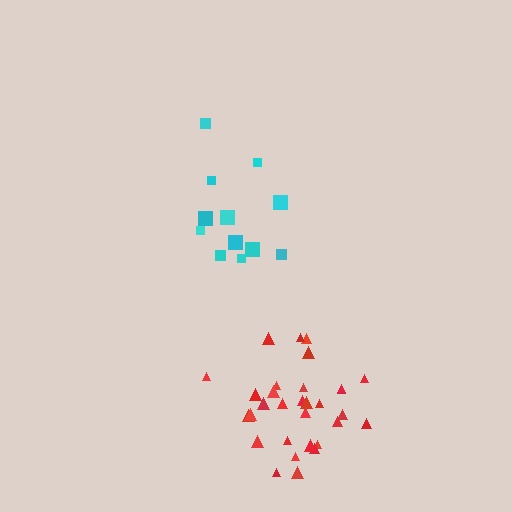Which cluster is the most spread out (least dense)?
Cyan.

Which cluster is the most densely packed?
Red.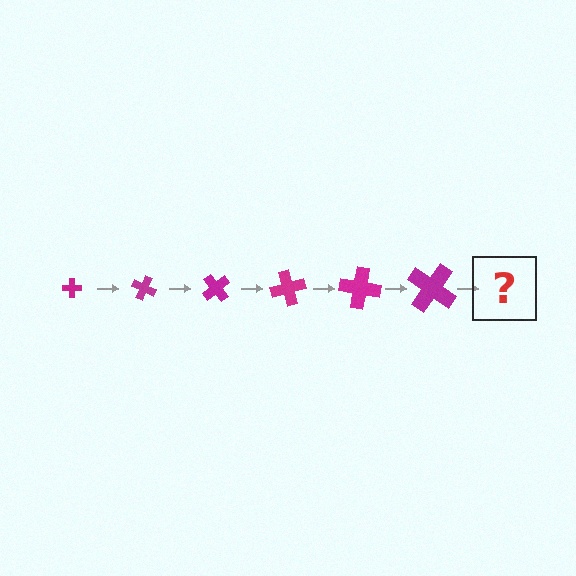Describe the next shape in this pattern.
It should be a cross, larger than the previous one and rotated 150 degrees from the start.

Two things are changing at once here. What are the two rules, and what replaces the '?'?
The two rules are that the cross grows larger each step and it rotates 25 degrees each step. The '?' should be a cross, larger than the previous one and rotated 150 degrees from the start.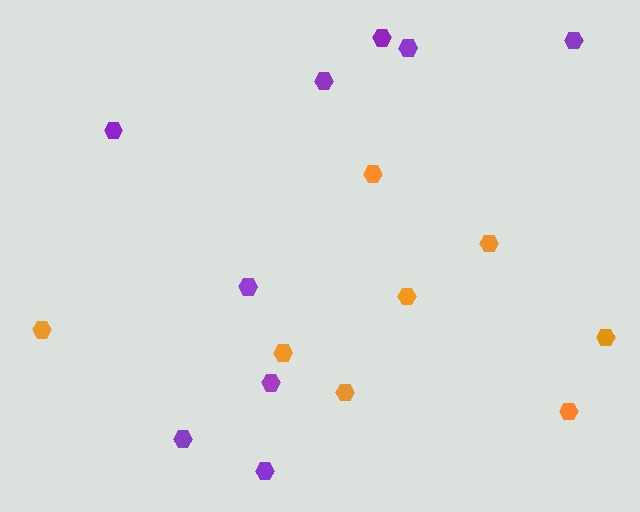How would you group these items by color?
There are 2 groups: one group of purple hexagons (9) and one group of orange hexagons (8).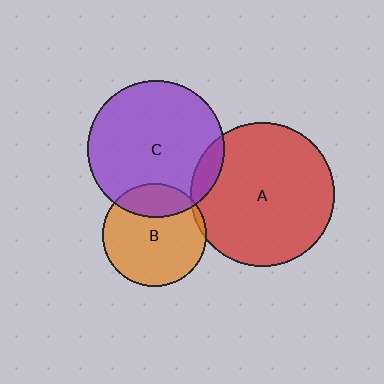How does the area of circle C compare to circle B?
Approximately 1.8 times.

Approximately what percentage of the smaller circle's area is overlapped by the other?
Approximately 10%.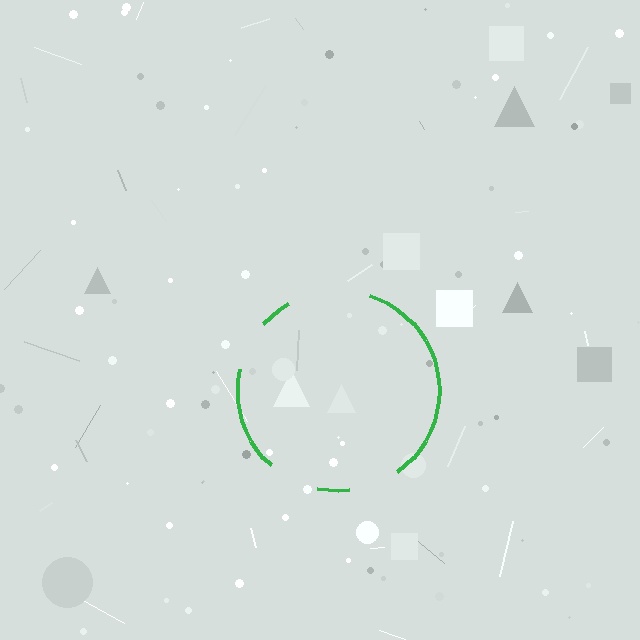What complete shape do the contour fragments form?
The contour fragments form a circle.